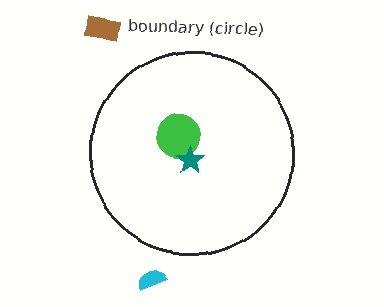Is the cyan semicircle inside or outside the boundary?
Outside.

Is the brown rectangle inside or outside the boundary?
Outside.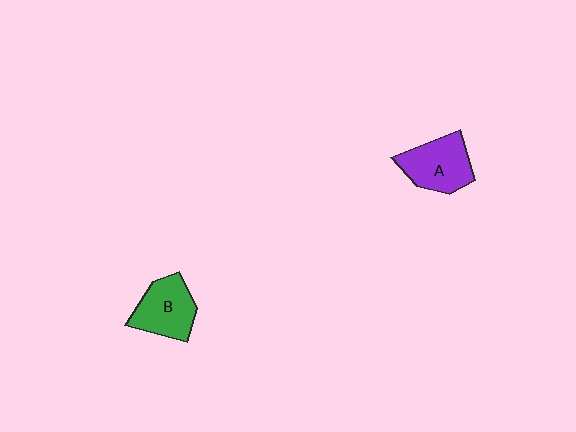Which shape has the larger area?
Shape A (purple).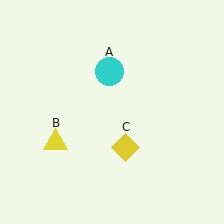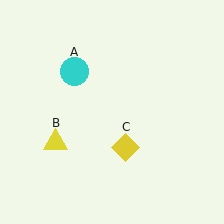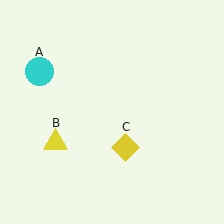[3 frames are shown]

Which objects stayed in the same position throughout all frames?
Yellow triangle (object B) and yellow diamond (object C) remained stationary.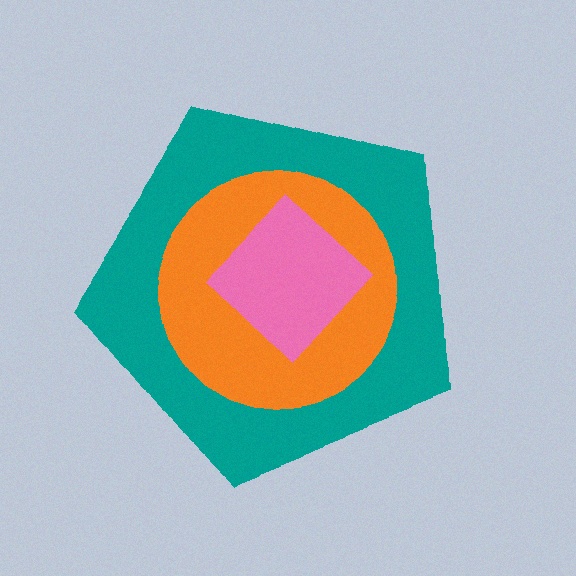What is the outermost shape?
The teal pentagon.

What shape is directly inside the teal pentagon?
The orange circle.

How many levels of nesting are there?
3.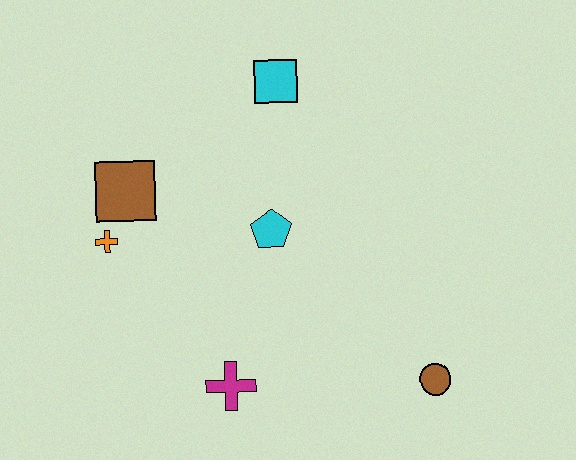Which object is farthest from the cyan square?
The brown circle is farthest from the cyan square.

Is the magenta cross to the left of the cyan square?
Yes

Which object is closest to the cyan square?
The cyan pentagon is closest to the cyan square.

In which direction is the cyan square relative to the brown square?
The cyan square is to the right of the brown square.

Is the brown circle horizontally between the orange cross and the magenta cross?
No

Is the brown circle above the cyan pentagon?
No